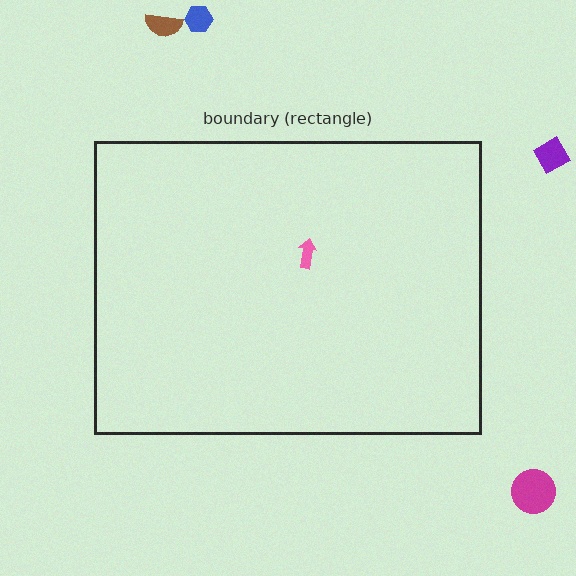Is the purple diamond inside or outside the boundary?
Outside.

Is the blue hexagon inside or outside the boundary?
Outside.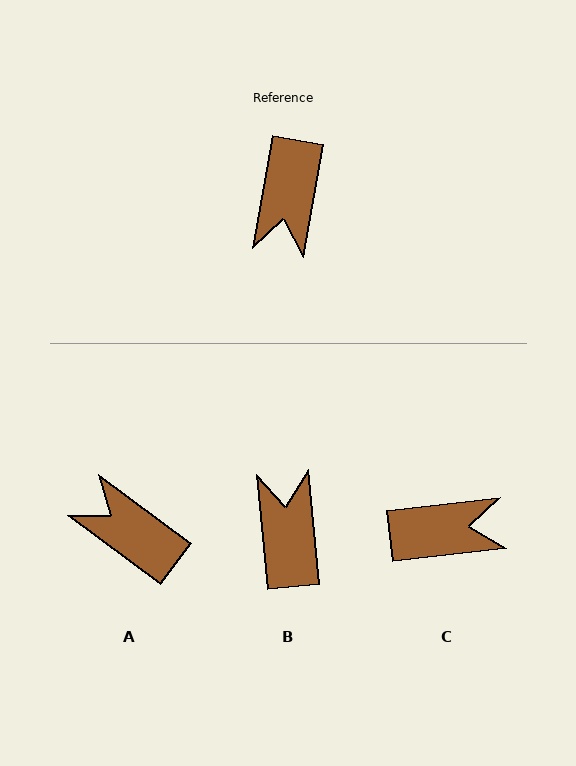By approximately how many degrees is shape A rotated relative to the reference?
Approximately 116 degrees clockwise.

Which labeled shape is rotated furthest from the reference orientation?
B, about 164 degrees away.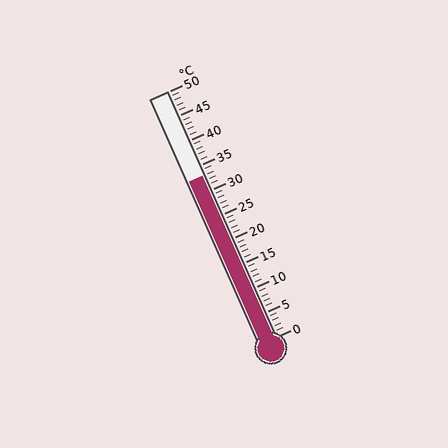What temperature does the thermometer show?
The thermometer shows approximately 33°C.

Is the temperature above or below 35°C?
The temperature is below 35°C.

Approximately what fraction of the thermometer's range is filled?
The thermometer is filled to approximately 65% of its range.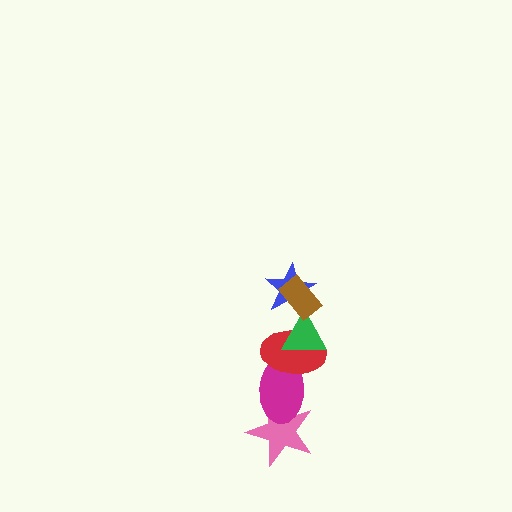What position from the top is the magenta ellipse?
The magenta ellipse is 5th from the top.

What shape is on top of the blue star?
The brown rectangle is on top of the blue star.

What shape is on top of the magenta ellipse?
The red ellipse is on top of the magenta ellipse.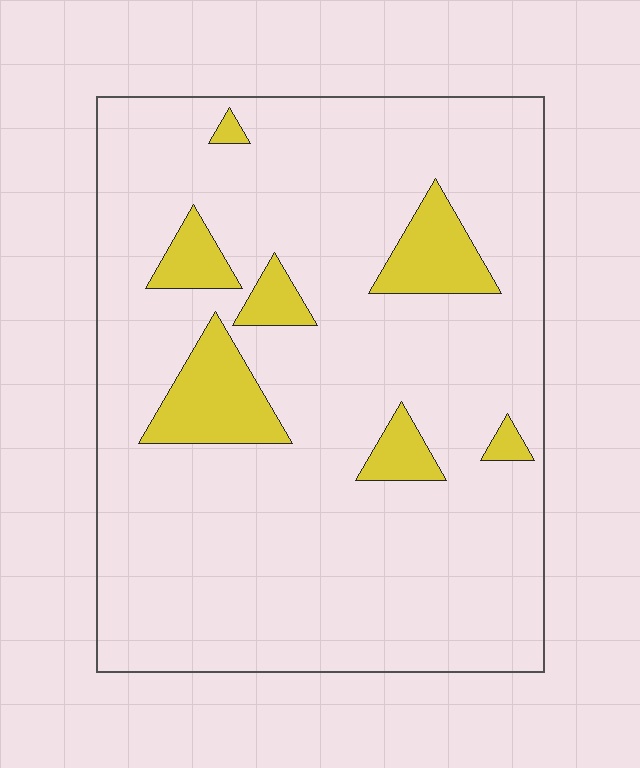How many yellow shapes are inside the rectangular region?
7.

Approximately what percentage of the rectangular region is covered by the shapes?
Approximately 10%.